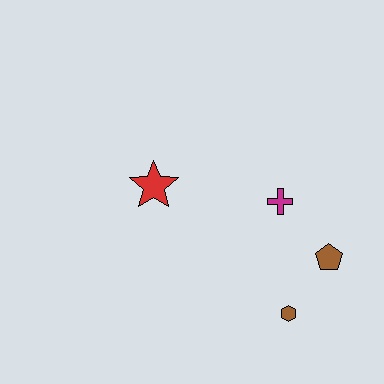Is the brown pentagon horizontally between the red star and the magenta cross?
No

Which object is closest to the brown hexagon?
The brown pentagon is closest to the brown hexagon.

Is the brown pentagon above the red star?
No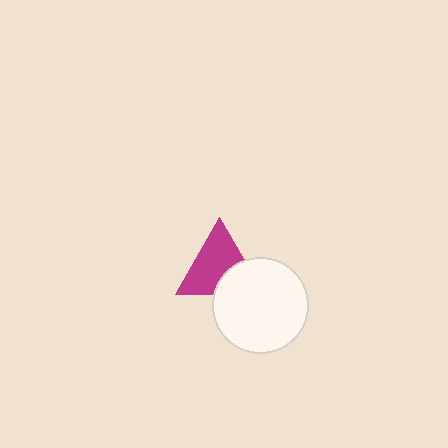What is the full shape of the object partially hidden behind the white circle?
The partially hidden object is a magenta triangle.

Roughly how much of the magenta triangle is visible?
Most of it is visible (roughly 68%).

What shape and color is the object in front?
The object in front is a white circle.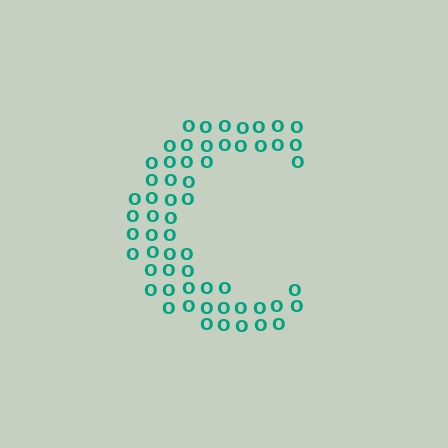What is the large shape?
The large shape is the letter C.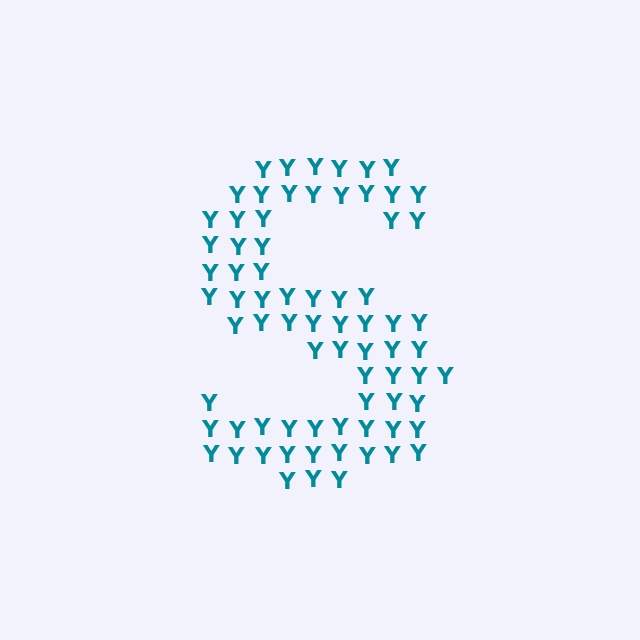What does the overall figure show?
The overall figure shows the letter S.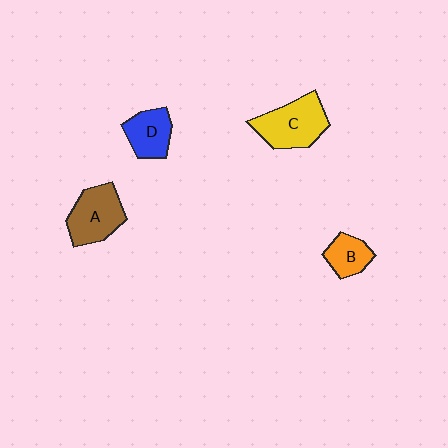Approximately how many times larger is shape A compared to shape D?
Approximately 1.3 times.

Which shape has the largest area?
Shape C (yellow).